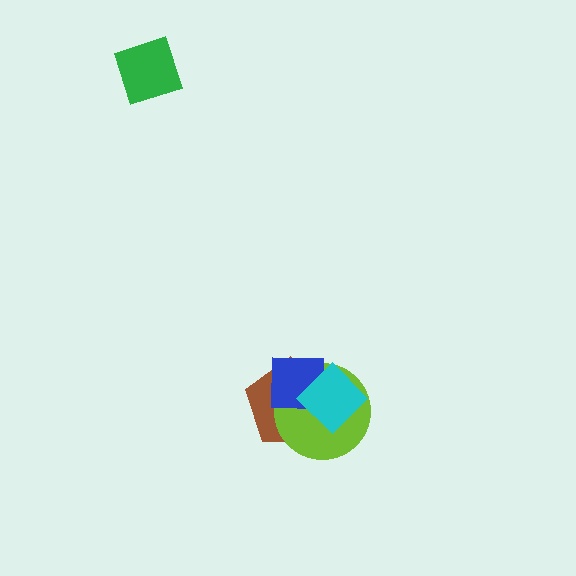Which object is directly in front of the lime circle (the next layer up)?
The blue square is directly in front of the lime circle.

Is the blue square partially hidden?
Yes, it is partially covered by another shape.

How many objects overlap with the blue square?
3 objects overlap with the blue square.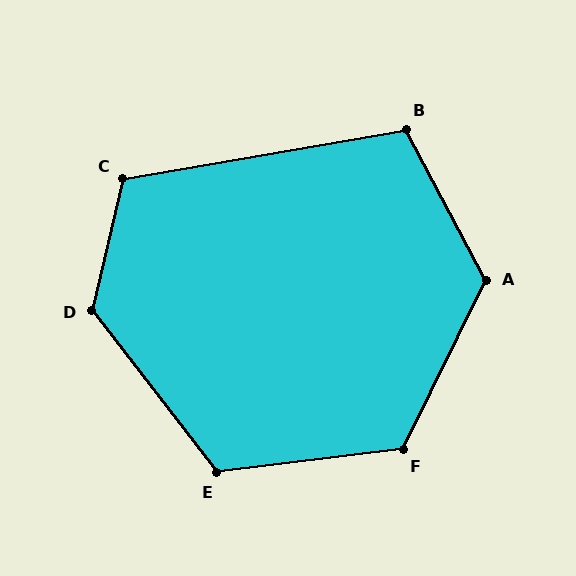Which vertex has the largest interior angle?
D, at approximately 129 degrees.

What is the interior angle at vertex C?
Approximately 113 degrees (obtuse).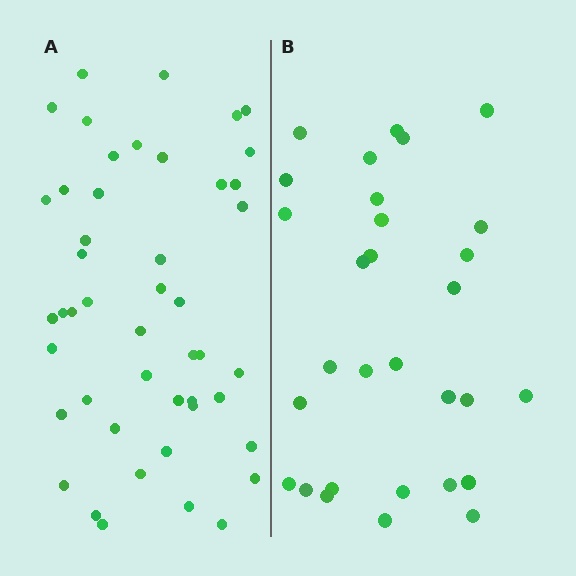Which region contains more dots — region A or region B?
Region A (the left region) has more dots.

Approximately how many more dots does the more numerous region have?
Region A has approximately 15 more dots than region B.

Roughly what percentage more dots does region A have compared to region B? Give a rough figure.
About 55% more.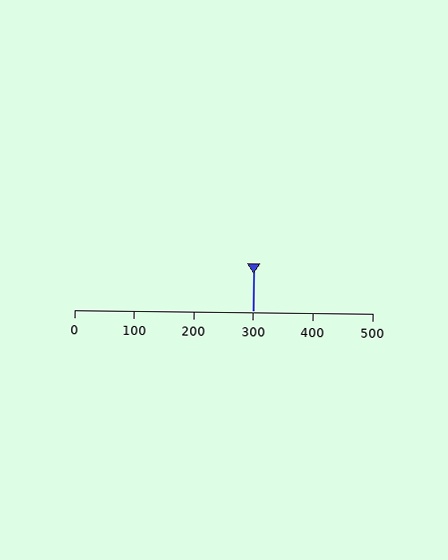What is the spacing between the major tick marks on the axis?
The major ticks are spaced 100 apart.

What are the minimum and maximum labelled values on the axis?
The axis runs from 0 to 500.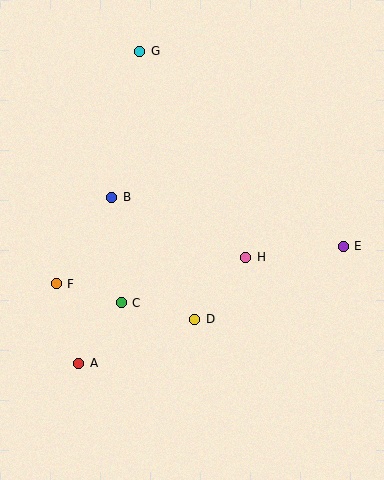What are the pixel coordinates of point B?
Point B is at (112, 197).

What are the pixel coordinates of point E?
Point E is at (343, 246).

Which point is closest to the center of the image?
Point H at (246, 257) is closest to the center.